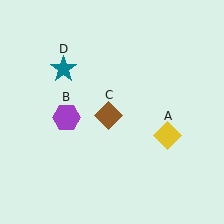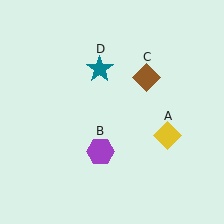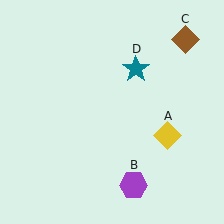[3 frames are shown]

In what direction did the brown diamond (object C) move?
The brown diamond (object C) moved up and to the right.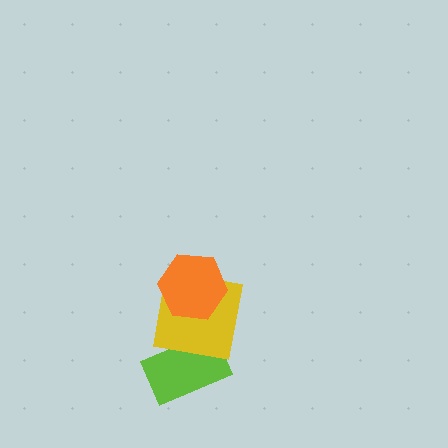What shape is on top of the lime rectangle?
The yellow square is on top of the lime rectangle.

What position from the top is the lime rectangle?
The lime rectangle is 3rd from the top.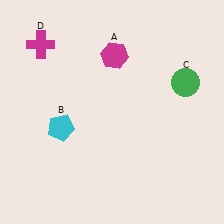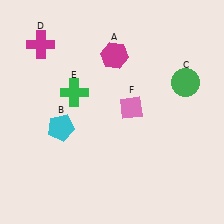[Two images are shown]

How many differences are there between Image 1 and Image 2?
There are 2 differences between the two images.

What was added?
A green cross (E), a pink diamond (F) were added in Image 2.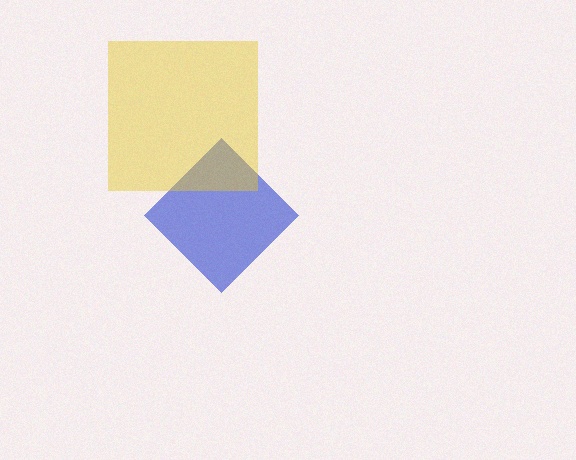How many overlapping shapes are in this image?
There are 2 overlapping shapes in the image.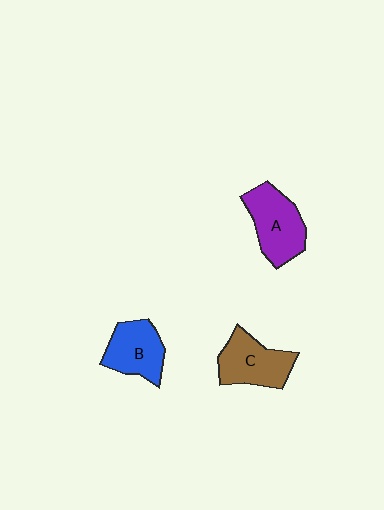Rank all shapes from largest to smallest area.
From largest to smallest: A (purple), C (brown), B (blue).